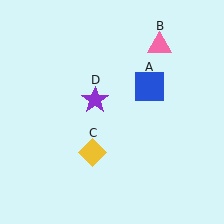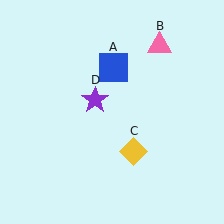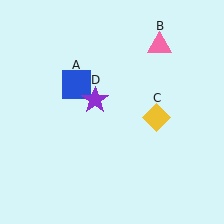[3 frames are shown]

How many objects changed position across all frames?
2 objects changed position: blue square (object A), yellow diamond (object C).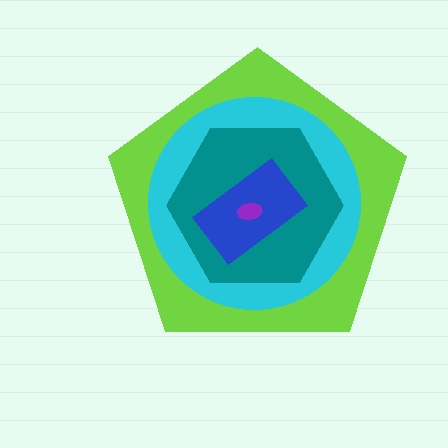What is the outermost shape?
The lime pentagon.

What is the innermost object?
The purple ellipse.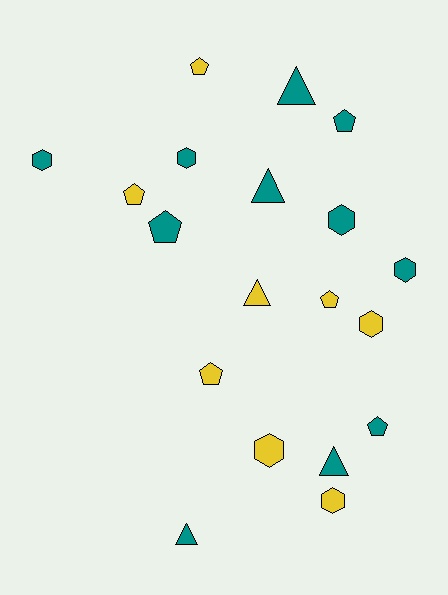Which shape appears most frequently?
Hexagon, with 7 objects.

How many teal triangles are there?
There are 4 teal triangles.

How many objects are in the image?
There are 19 objects.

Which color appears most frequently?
Teal, with 11 objects.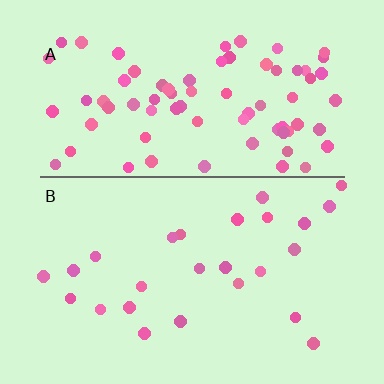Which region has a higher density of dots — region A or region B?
A (the top).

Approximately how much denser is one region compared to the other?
Approximately 3.0× — region A over region B.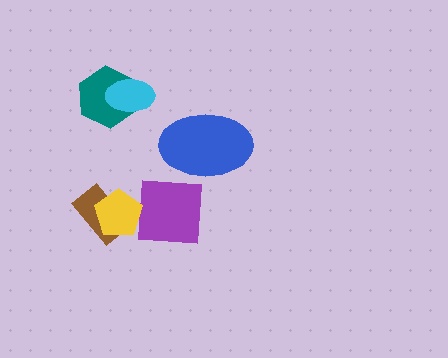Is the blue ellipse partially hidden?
Yes, it is partially covered by another shape.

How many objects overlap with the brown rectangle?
1 object overlaps with the brown rectangle.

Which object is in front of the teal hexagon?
The cyan ellipse is in front of the teal hexagon.